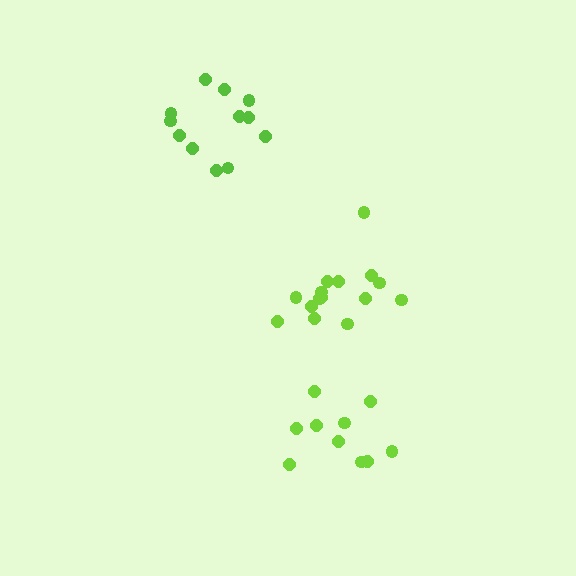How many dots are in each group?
Group 1: 10 dots, Group 2: 12 dots, Group 3: 15 dots (37 total).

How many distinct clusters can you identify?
There are 3 distinct clusters.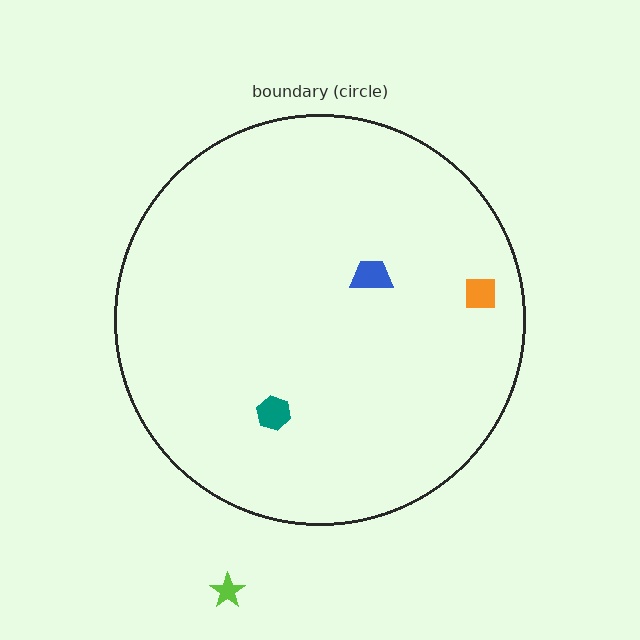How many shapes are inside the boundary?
3 inside, 1 outside.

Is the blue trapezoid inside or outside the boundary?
Inside.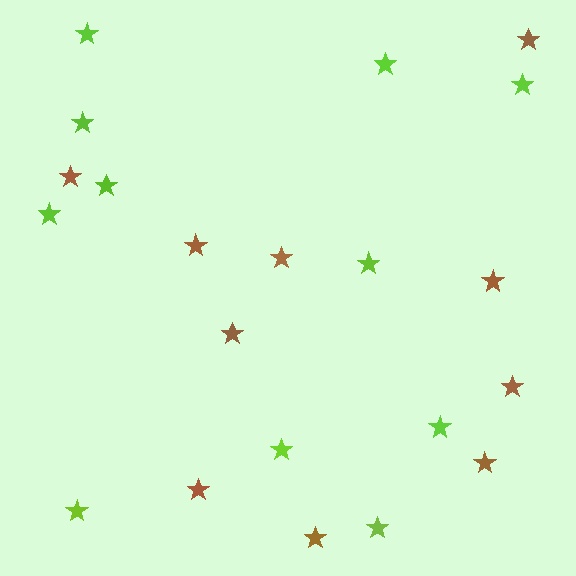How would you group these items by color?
There are 2 groups: one group of brown stars (10) and one group of lime stars (11).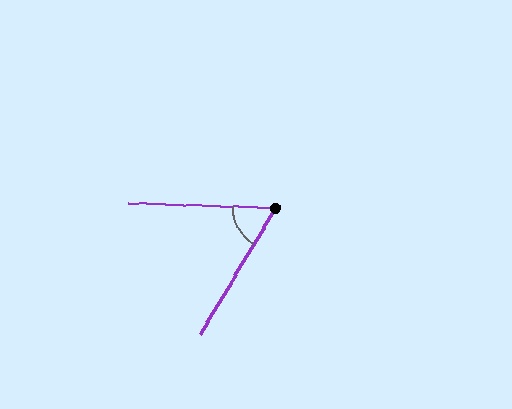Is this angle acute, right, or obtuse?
It is acute.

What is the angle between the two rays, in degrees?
Approximately 61 degrees.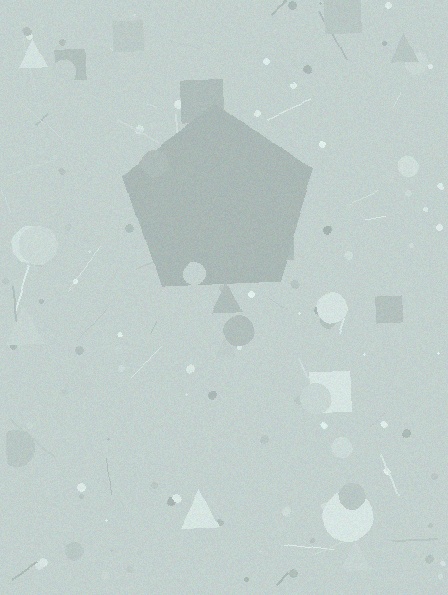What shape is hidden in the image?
A pentagon is hidden in the image.